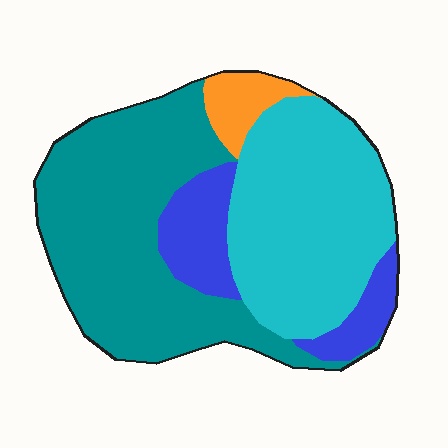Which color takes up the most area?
Teal, at roughly 45%.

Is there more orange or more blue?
Blue.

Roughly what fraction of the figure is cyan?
Cyan takes up about three eighths (3/8) of the figure.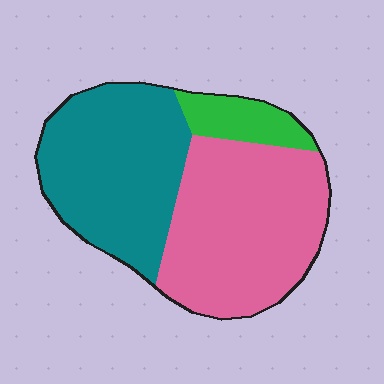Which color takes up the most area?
Pink, at roughly 50%.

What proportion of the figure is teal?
Teal covers roughly 40% of the figure.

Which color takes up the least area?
Green, at roughly 10%.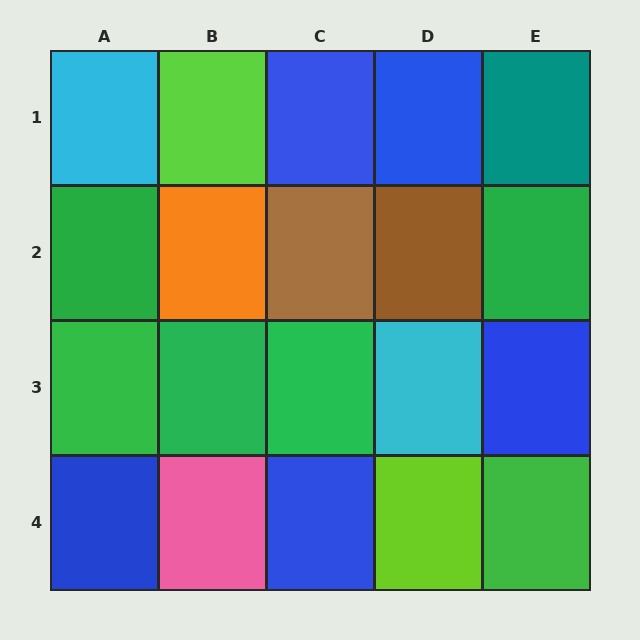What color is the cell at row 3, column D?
Cyan.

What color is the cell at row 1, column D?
Blue.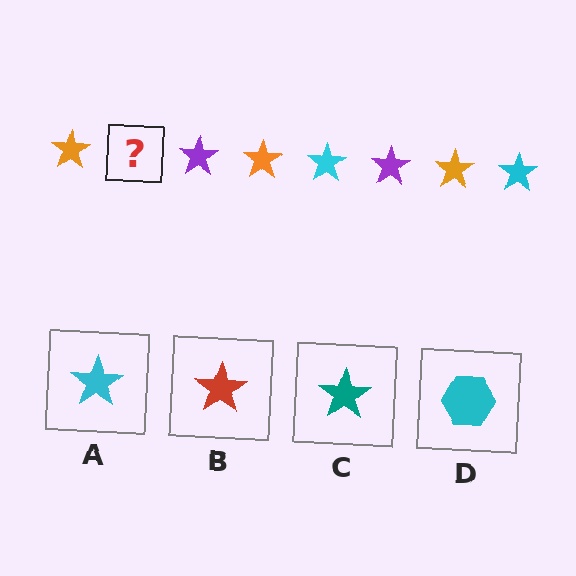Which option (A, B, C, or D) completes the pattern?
A.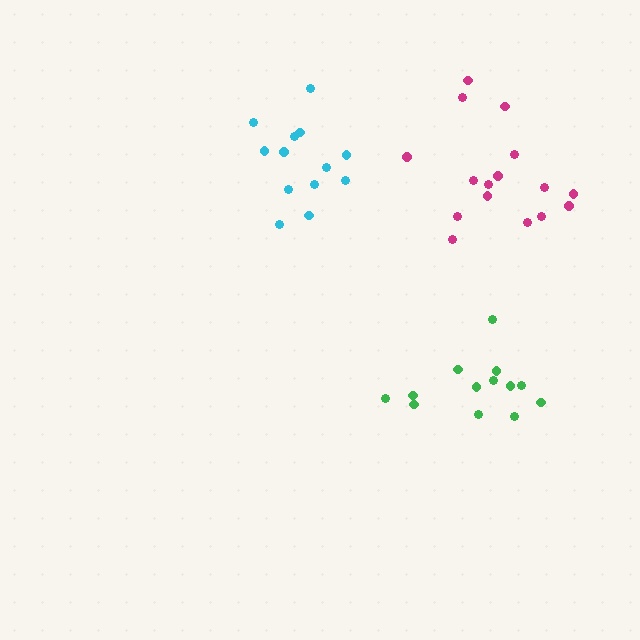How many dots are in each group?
Group 1: 13 dots, Group 2: 13 dots, Group 3: 16 dots (42 total).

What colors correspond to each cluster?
The clusters are colored: cyan, green, magenta.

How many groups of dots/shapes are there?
There are 3 groups.